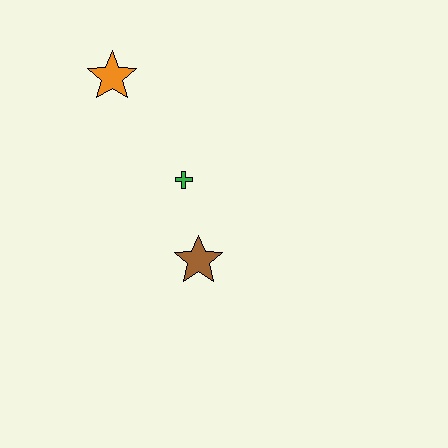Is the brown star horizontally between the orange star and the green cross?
No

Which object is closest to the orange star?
The green cross is closest to the orange star.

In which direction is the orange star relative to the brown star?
The orange star is above the brown star.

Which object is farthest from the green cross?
The orange star is farthest from the green cross.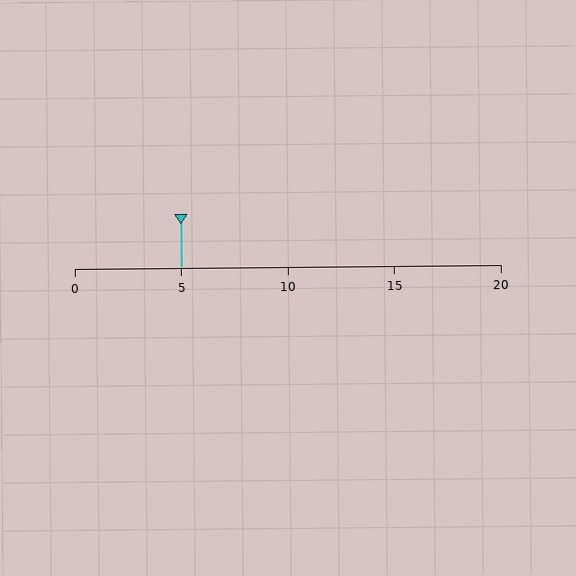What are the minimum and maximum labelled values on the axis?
The axis runs from 0 to 20.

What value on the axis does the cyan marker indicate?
The marker indicates approximately 5.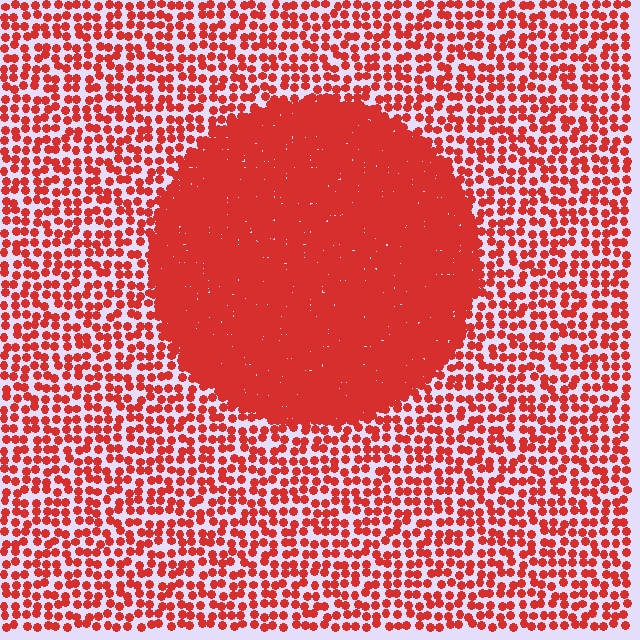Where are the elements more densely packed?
The elements are more densely packed inside the circle boundary.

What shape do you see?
I see a circle.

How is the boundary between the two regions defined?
The boundary is defined by a change in element density (approximately 3.0x ratio). All elements are the same color, size, and shape.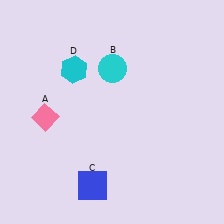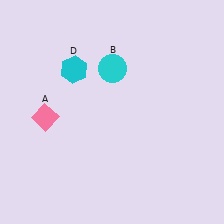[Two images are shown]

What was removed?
The blue square (C) was removed in Image 2.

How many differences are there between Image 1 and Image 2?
There is 1 difference between the two images.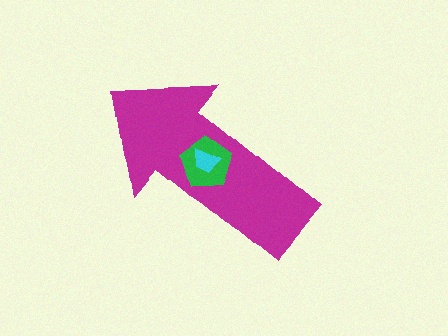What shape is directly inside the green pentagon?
The cyan trapezoid.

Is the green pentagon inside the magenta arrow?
Yes.